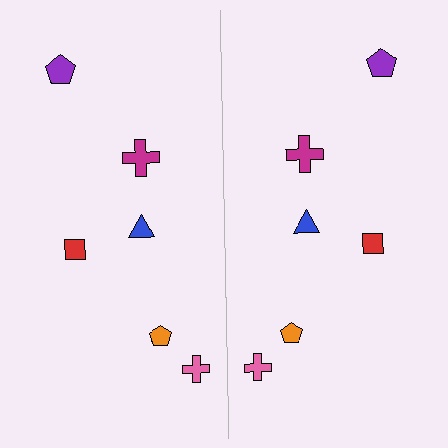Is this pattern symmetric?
Yes, this pattern has bilateral (reflection) symmetry.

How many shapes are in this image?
There are 12 shapes in this image.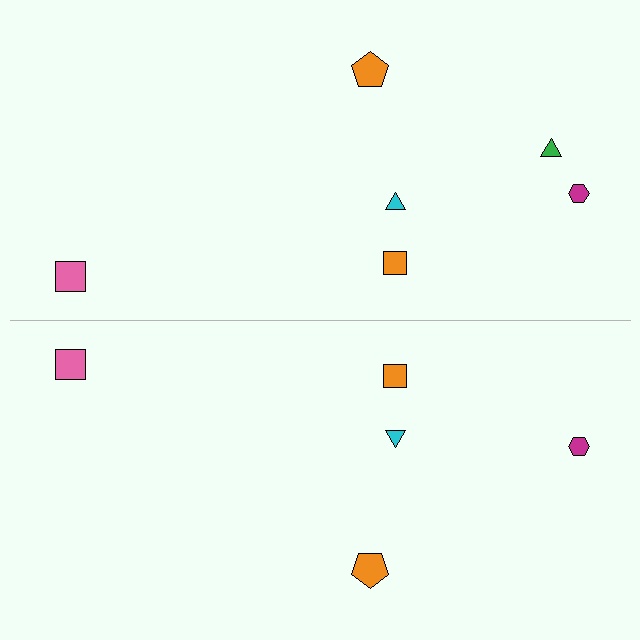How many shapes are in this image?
There are 11 shapes in this image.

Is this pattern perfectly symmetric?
No, the pattern is not perfectly symmetric. A green triangle is missing from the bottom side.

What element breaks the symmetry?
A green triangle is missing from the bottom side.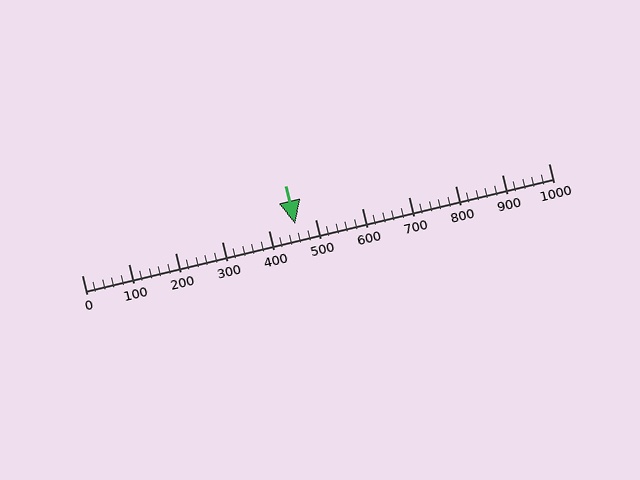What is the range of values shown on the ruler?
The ruler shows values from 0 to 1000.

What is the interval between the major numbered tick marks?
The major tick marks are spaced 100 units apart.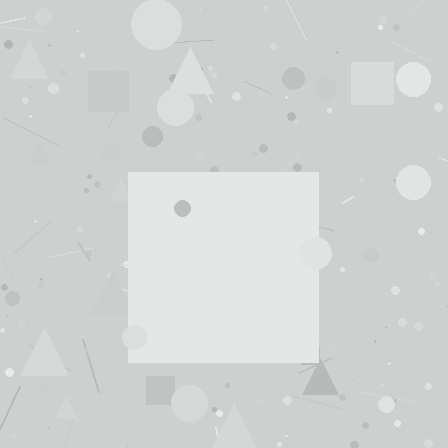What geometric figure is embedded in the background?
A square is embedded in the background.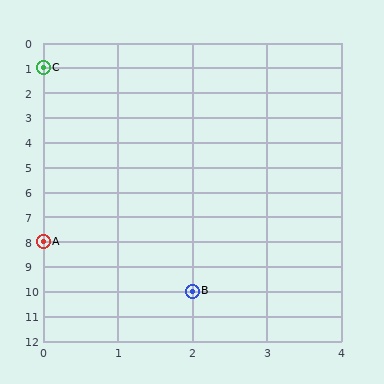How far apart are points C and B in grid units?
Points C and B are 2 columns and 9 rows apart (about 9.2 grid units diagonally).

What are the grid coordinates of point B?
Point B is at grid coordinates (2, 10).